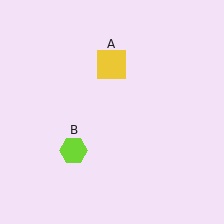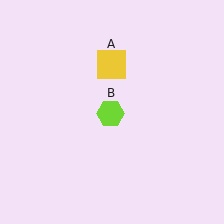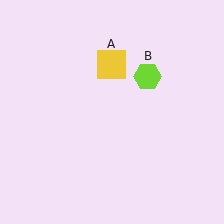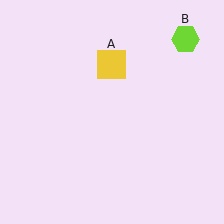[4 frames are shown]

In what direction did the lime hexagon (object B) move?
The lime hexagon (object B) moved up and to the right.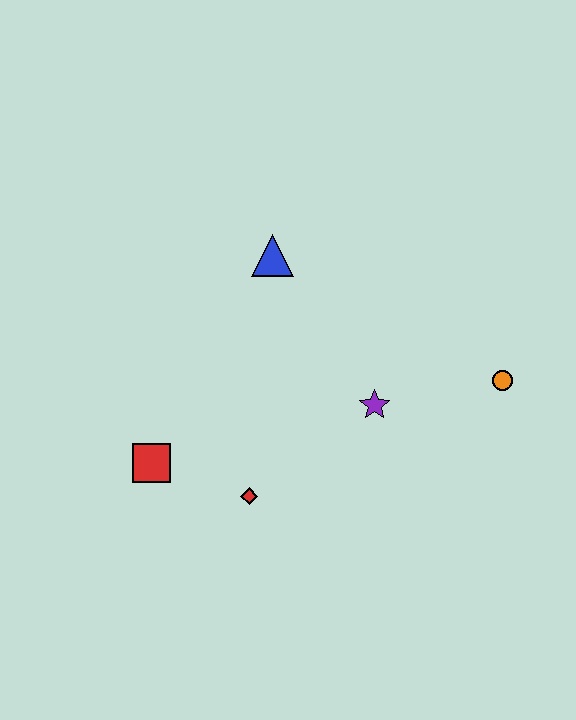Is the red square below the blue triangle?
Yes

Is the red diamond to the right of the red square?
Yes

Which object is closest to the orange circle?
The purple star is closest to the orange circle.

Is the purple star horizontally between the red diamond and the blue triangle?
No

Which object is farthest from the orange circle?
The red square is farthest from the orange circle.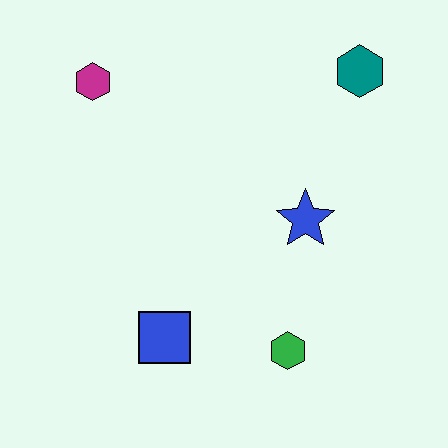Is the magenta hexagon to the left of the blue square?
Yes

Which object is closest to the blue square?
The green hexagon is closest to the blue square.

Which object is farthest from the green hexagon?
The magenta hexagon is farthest from the green hexagon.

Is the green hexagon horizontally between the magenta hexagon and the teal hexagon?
Yes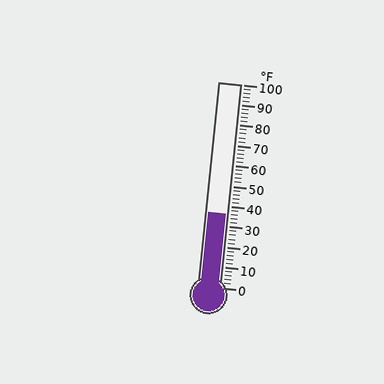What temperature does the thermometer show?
The thermometer shows approximately 36°F.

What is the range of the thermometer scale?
The thermometer scale ranges from 0°F to 100°F.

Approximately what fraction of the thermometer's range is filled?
The thermometer is filled to approximately 35% of its range.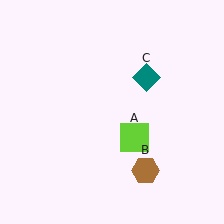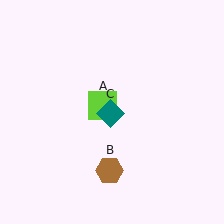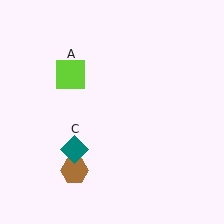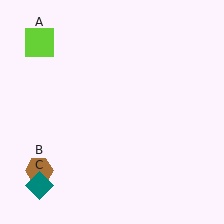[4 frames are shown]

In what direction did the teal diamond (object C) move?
The teal diamond (object C) moved down and to the left.